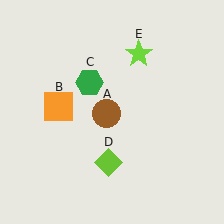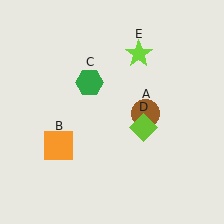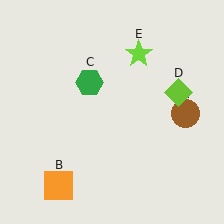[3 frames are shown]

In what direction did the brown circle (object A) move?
The brown circle (object A) moved right.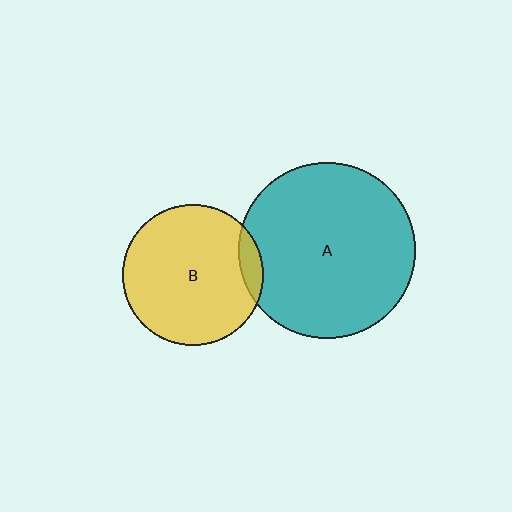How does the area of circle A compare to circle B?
Approximately 1.6 times.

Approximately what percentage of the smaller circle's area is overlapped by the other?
Approximately 10%.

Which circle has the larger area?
Circle A (teal).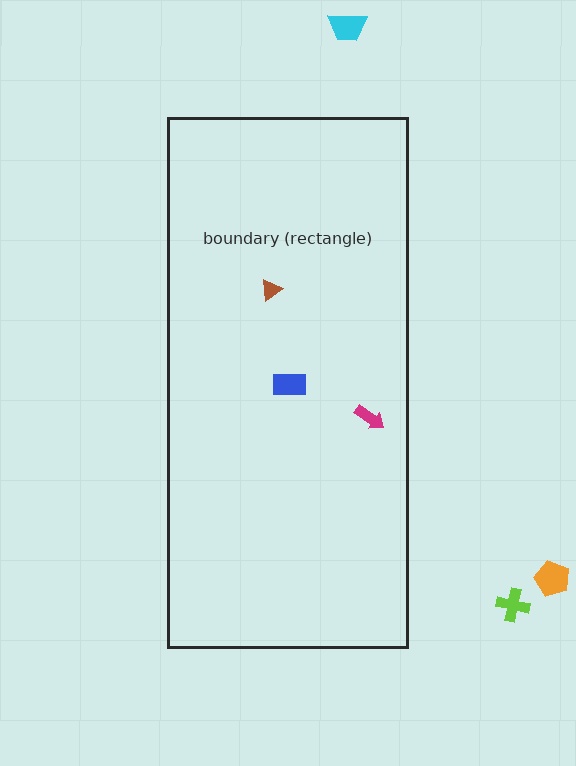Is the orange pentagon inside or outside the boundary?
Outside.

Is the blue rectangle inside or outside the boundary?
Inside.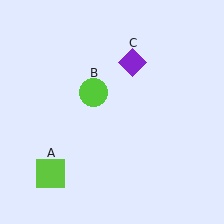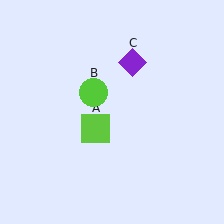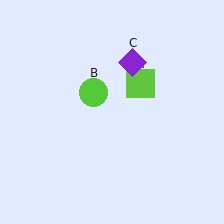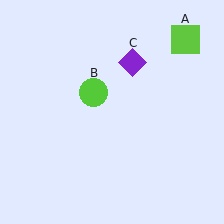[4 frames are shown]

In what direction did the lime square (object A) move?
The lime square (object A) moved up and to the right.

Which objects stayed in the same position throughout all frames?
Lime circle (object B) and purple diamond (object C) remained stationary.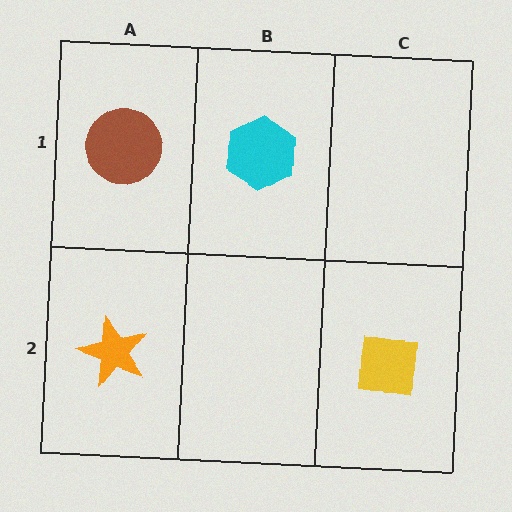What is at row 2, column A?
An orange star.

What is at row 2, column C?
A yellow square.